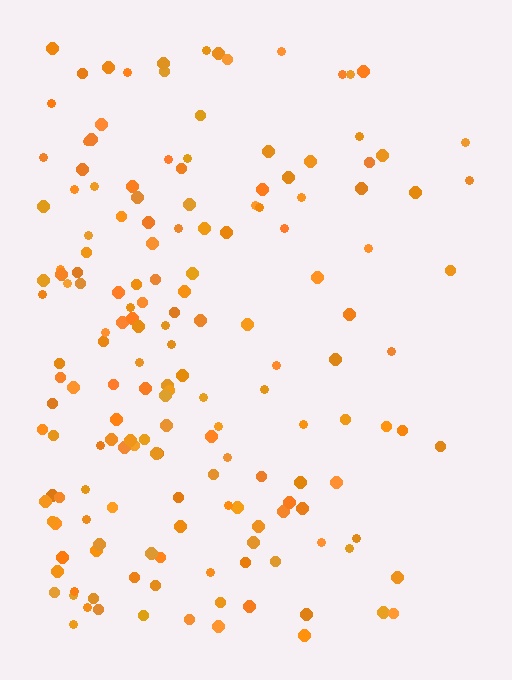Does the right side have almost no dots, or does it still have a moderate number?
Still a moderate number, just noticeably fewer than the left.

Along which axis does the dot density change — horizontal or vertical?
Horizontal.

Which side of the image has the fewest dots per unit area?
The right.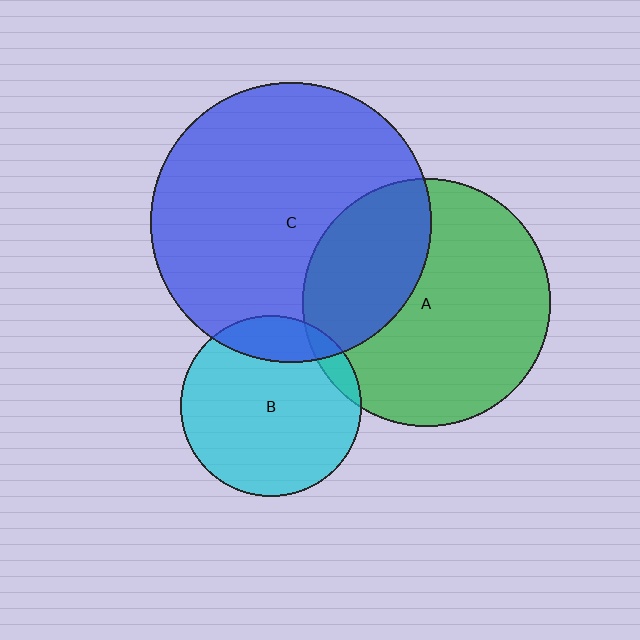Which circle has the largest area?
Circle C (blue).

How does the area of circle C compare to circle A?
Approximately 1.3 times.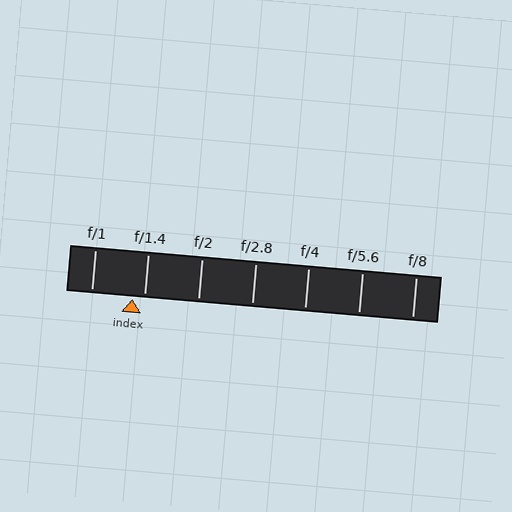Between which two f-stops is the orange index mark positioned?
The index mark is between f/1 and f/1.4.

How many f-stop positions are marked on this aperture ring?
There are 7 f-stop positions marked.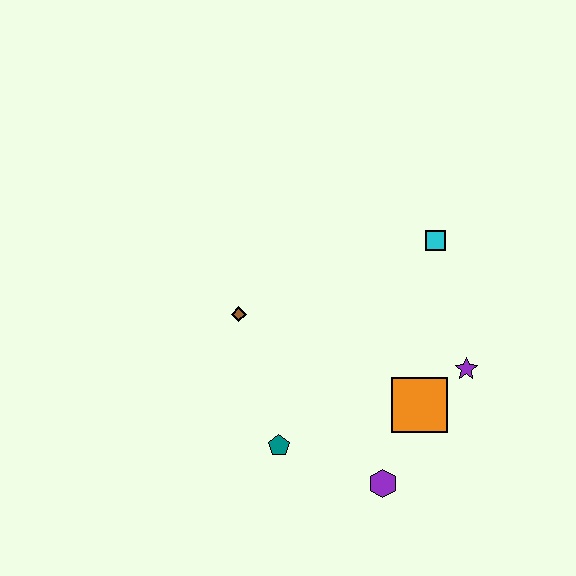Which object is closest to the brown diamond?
The teal pentagon is closest to the brown diamond.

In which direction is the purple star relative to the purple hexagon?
The purple star is above the purple hexagon.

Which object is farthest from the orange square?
The brown diamond is farthest from the orange square.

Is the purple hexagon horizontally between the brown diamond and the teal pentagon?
No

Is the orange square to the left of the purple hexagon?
No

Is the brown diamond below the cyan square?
Yes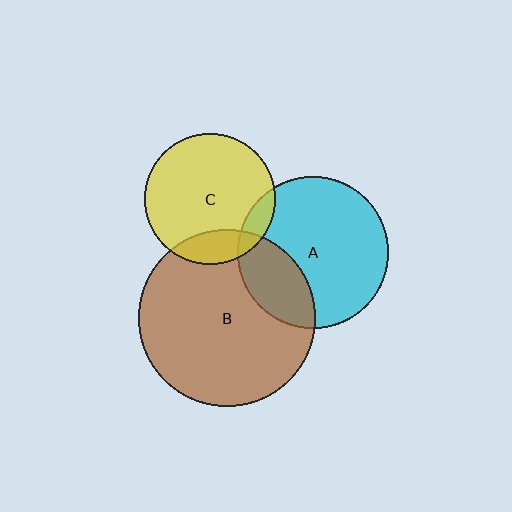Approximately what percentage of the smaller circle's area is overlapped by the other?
Approximately 10%.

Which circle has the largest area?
Circle B (brown).